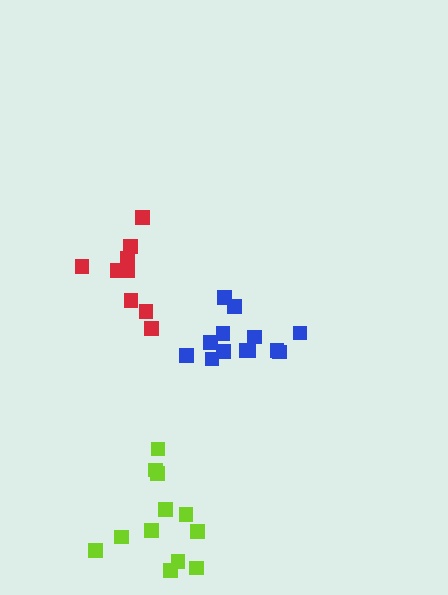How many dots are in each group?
Group 1: 12 dots, Group 2: 13 dots, Group 3: 9 dots (34 total).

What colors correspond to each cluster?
The clusters are colored: lime, blue, red.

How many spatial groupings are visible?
There are 3 spatial groupings.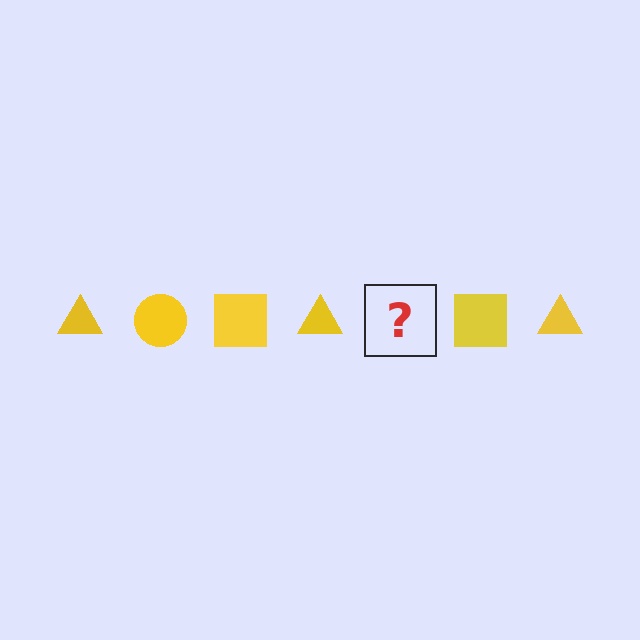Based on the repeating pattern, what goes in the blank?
The blank should be a yellow circle.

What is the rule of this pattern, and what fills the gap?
The rule is that the pattern cycles through triangle, circle, square shapes in yellow. The gap should be filled with a yellow circle.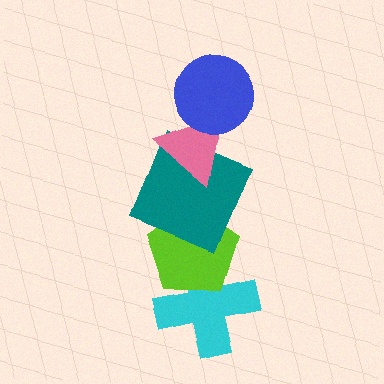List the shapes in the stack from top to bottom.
From top to bottom: the blue circle, the pink triangle, the teal square, the lime pentagon, the cyan cross.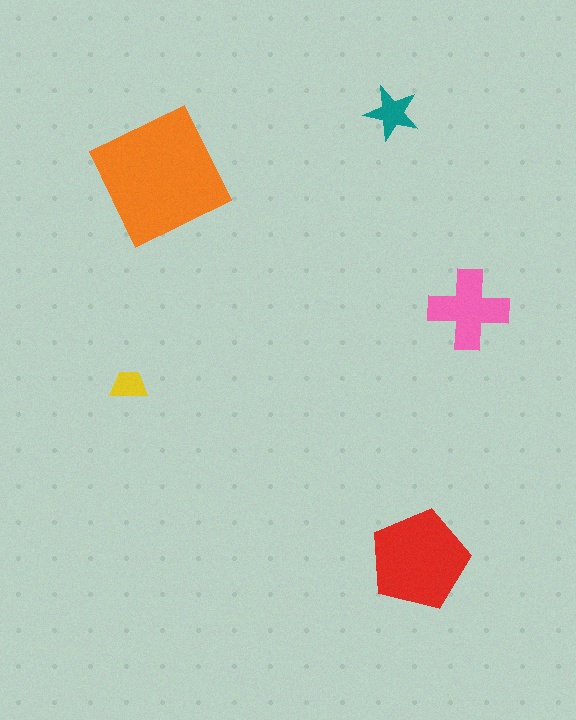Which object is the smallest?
The yellow trapezoid.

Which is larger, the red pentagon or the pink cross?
The red pentagon.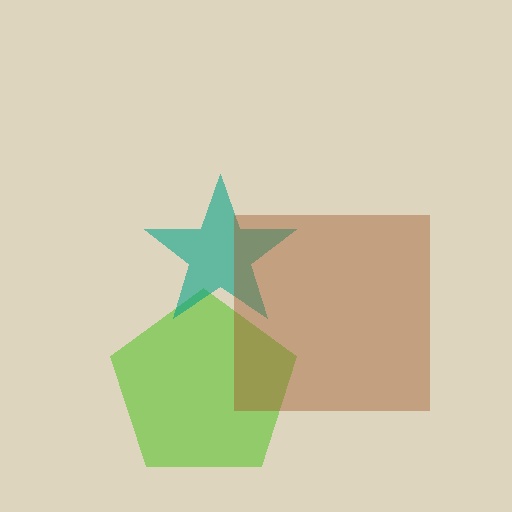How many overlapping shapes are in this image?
There are 3 overlapping shapes in the image.